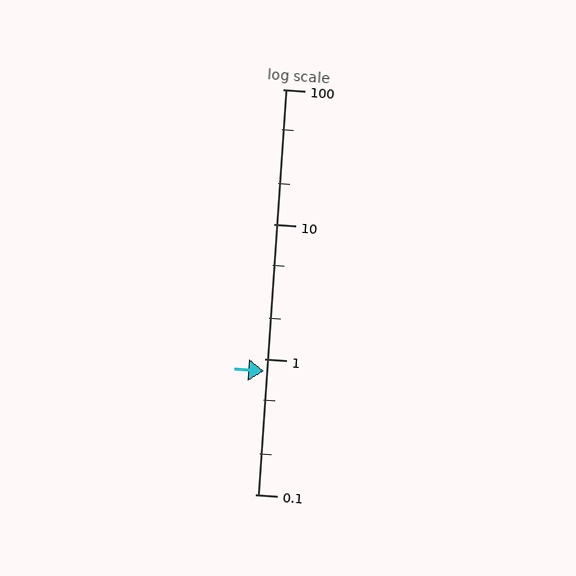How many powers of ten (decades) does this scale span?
The scale spans 3 decades, from 0.1 to 100.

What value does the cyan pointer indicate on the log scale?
The pointer indicates approximately 0.82.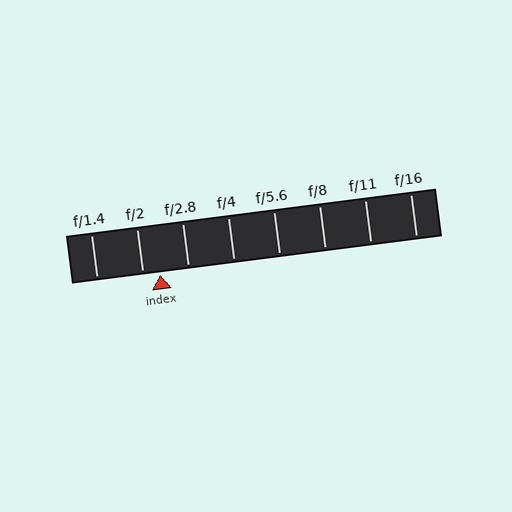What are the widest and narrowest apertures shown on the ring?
The widest aperture shown is f/1.4 and the narrowest is f/16.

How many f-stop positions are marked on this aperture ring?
There are 8 f-stop positions marked.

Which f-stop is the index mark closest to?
The index mark is closest to f/2.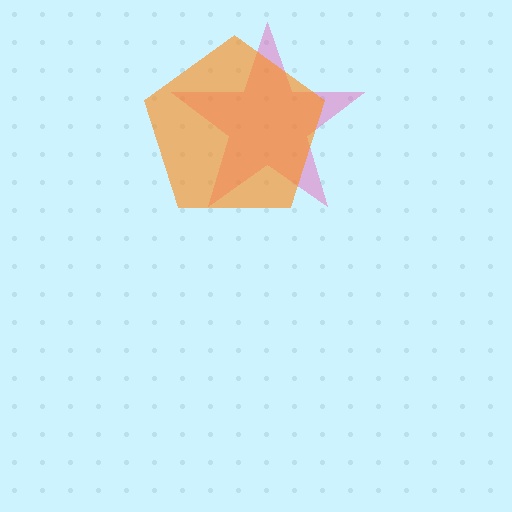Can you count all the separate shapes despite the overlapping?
Yes, there are 2 separate shapes.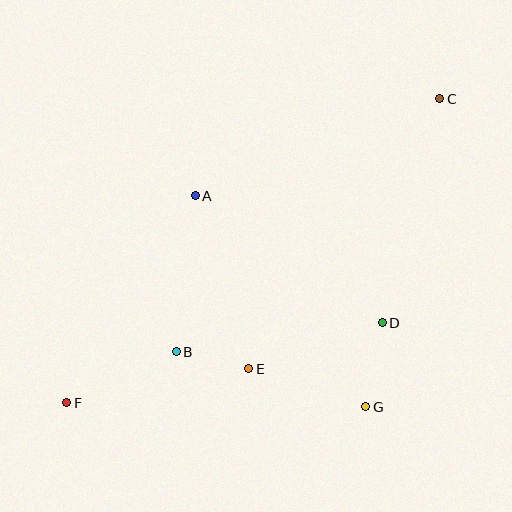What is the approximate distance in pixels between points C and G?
The distance between C and G is approximately 317 pixels.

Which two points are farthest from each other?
Points C and F are farthest from each other.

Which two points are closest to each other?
Points B and E are closest to each other.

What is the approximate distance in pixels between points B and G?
The distance between B and G is approximately 197 pixels.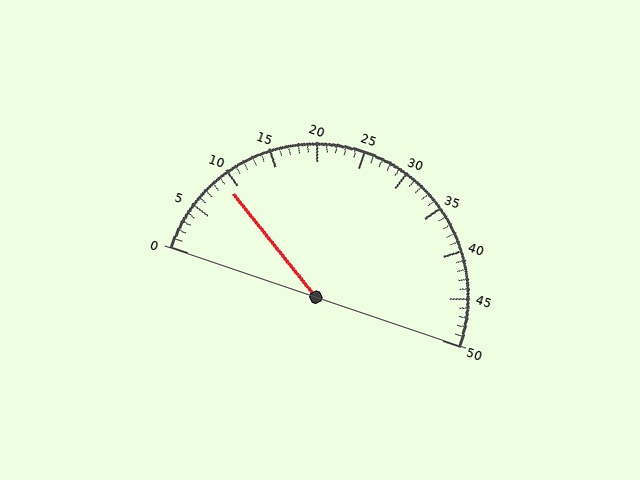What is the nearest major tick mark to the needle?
The nearest major tick mark is 10.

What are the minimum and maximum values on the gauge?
The gauge ranges from 0 to 50.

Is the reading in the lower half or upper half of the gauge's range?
The reading is in the lower half of the range (0 to 50).